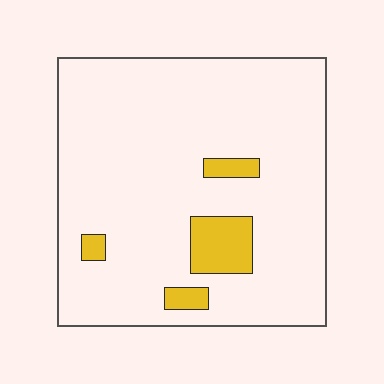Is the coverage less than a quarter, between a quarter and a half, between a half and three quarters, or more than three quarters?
Less than a quarter.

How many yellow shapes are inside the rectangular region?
4.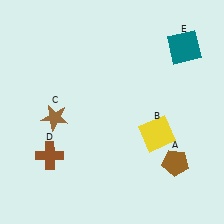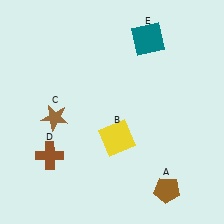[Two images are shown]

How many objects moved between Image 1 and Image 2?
3 objects moved between the two images.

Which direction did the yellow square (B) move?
The yellow square (B) moved left.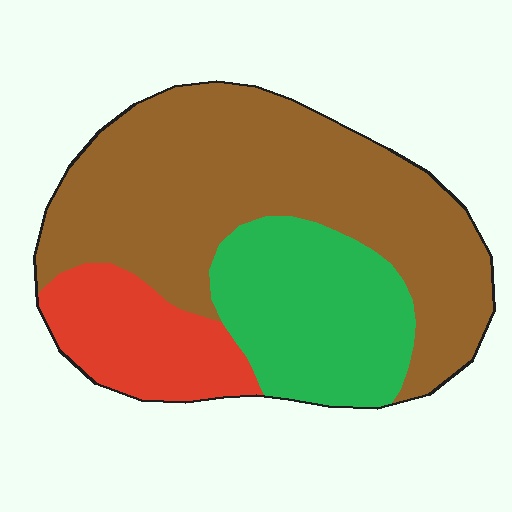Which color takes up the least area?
Red, at roughly 15%.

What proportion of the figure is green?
Green takes up about one quarter (1/4) of the figure.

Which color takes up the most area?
Brown, at roughly 55%.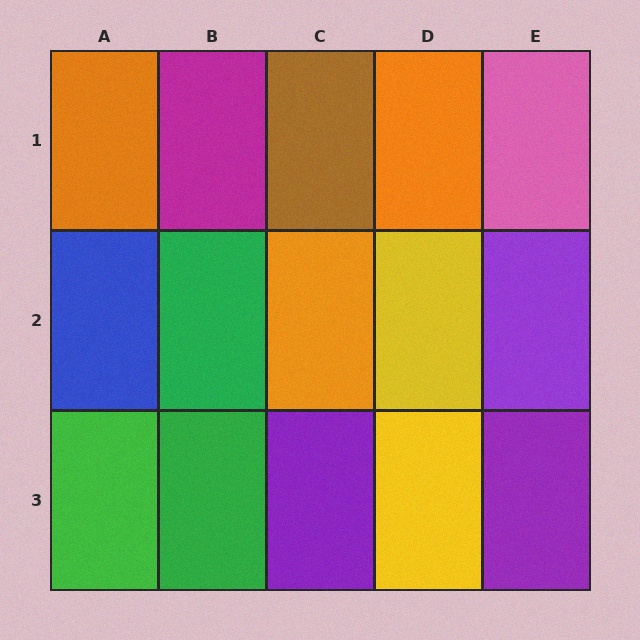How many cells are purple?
3 cells are purple.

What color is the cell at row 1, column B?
Magenta.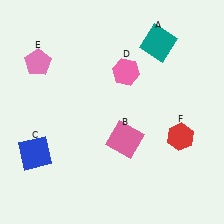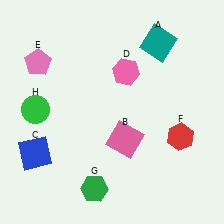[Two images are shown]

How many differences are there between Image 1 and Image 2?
There are 2 differences between the two images.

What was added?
A green hexagon (G), a green circle (H) were added in Image 2.